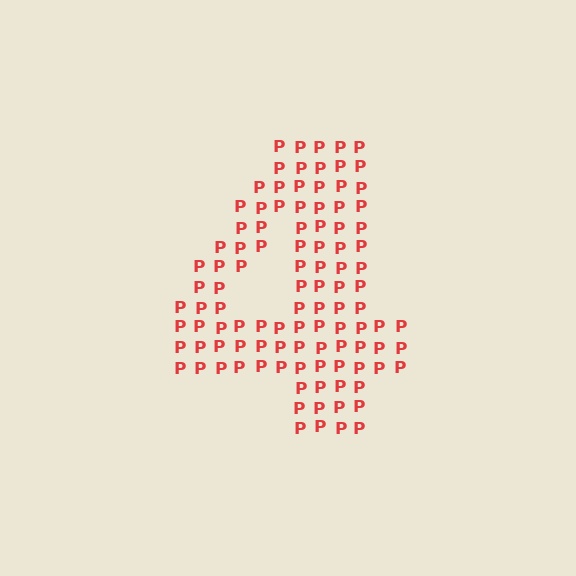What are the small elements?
The small elements are letter P's.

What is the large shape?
The large shape is the digit 4.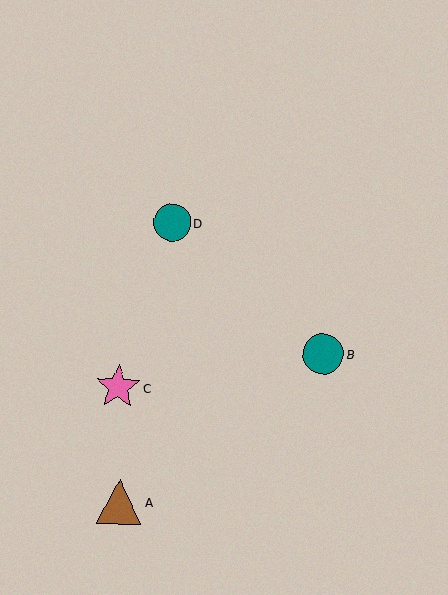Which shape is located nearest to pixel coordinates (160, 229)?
The teal circle (labeled D) at (172, 223) is nearest to that location.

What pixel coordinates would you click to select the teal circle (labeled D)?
Click at (172, 223) to select the teal circle D.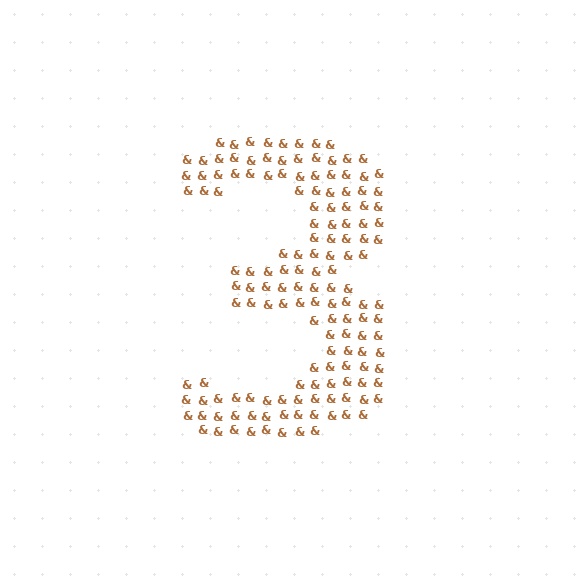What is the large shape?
The large shape is the digit 3.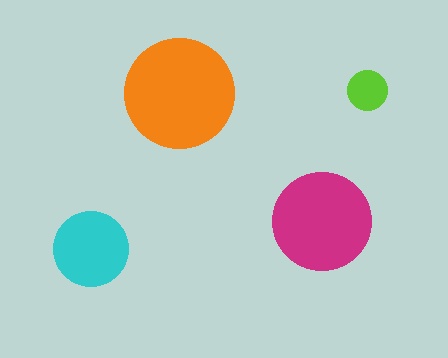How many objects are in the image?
There are 4 objects in the image.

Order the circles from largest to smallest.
the orange one, the magenta one, the cyan one, the lime one.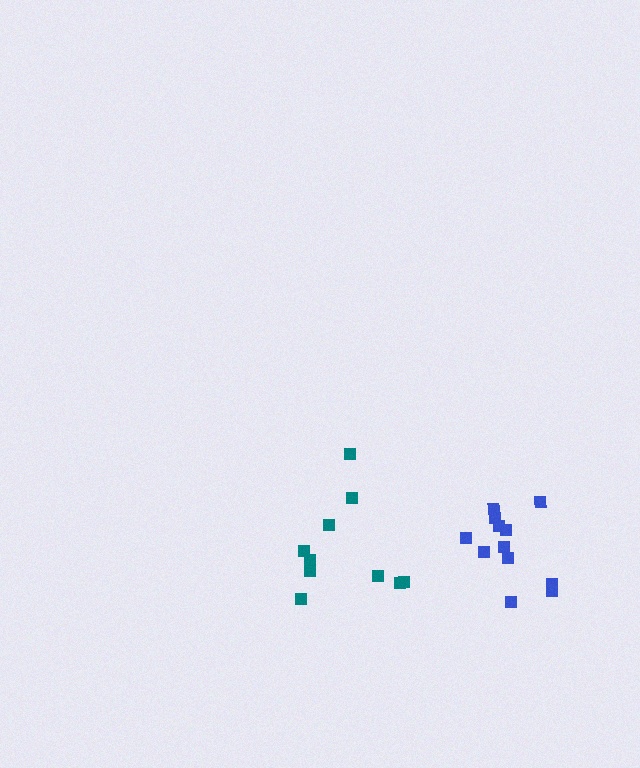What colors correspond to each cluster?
The clusters are colored: teal, blue.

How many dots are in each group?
Group 1: 10 dots, Group 2: 12 dots (22 total).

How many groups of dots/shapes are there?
There are 2 groups.